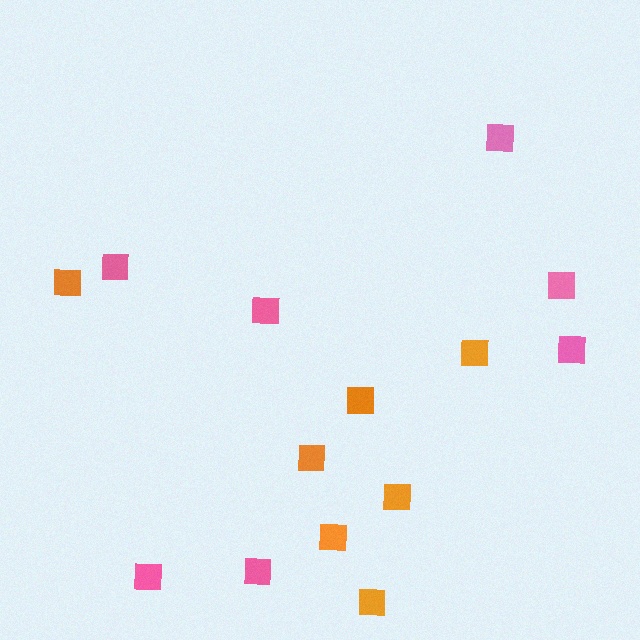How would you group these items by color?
There are 2 groups: one group of orange squares (7) and one group of pink squares (7).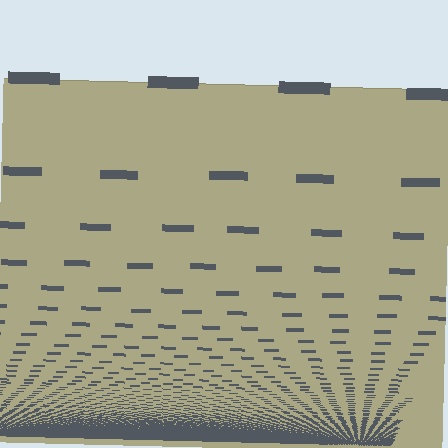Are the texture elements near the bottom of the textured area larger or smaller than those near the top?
Smaller. The gradient is inverted — elements near the bottom are smaller and denser.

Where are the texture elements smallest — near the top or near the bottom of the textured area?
Near the bottom.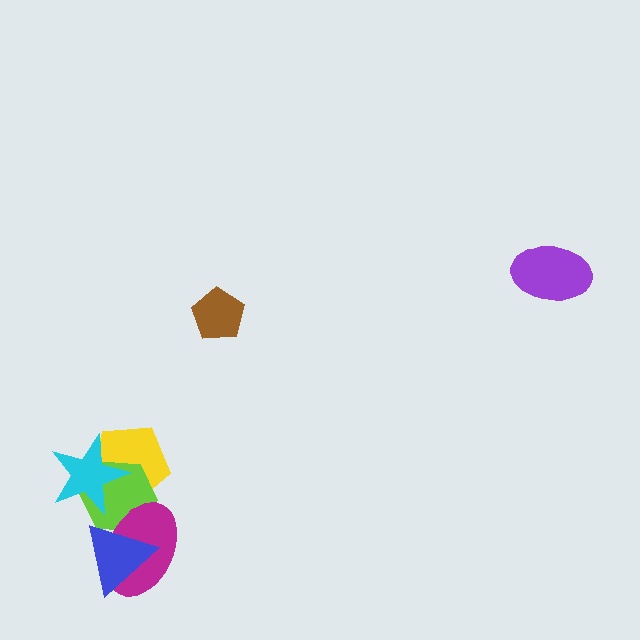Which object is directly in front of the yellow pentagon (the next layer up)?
The lime hexagon is directly in front of the yellow pentagon.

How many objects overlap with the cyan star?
2 objects overlap with the cyan star.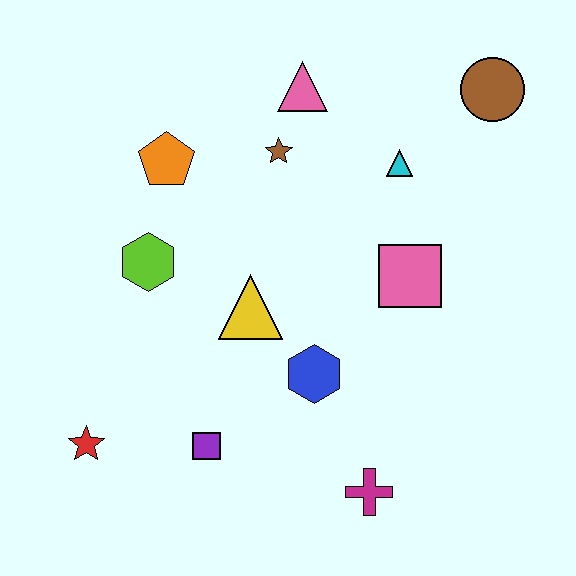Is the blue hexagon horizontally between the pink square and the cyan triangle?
No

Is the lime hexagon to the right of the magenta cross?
No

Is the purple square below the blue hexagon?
Yes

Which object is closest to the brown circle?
The cyan triangle is closest to the brown circle.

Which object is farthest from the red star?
The brown circle is farthest from the red star.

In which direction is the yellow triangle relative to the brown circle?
The yellow triangle is to the left of the brown circle.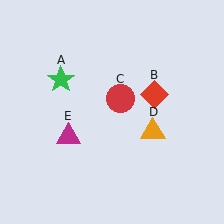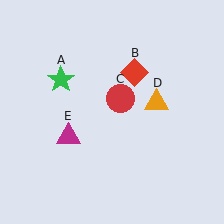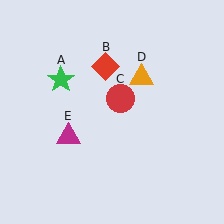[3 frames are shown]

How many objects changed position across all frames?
2 objects changed position: red diamond (object B), orange triangle (object D).